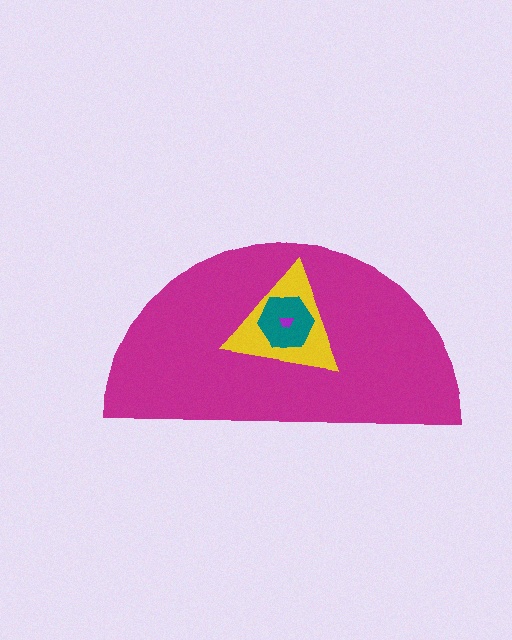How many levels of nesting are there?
4.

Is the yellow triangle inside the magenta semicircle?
Yes.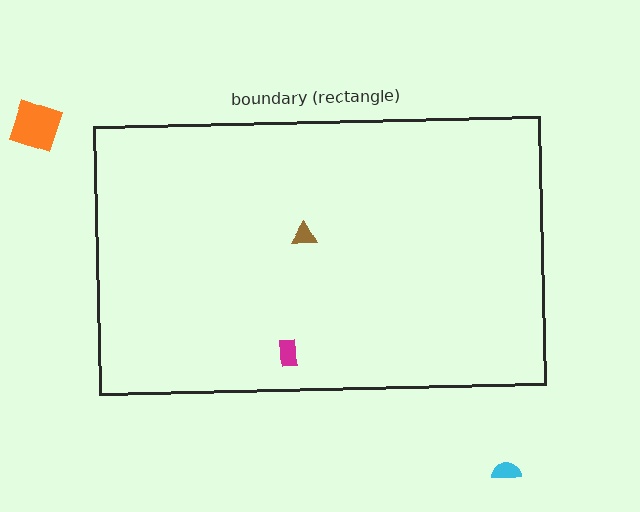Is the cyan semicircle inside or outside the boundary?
Outside.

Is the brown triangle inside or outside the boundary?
Inside.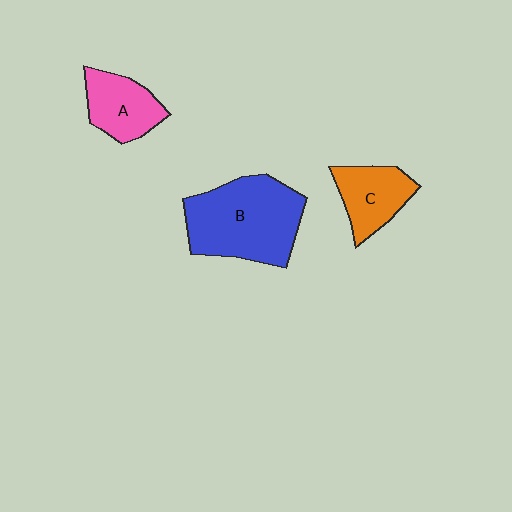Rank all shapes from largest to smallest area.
From largest to smallest: B (blue), C (orange), A (pink).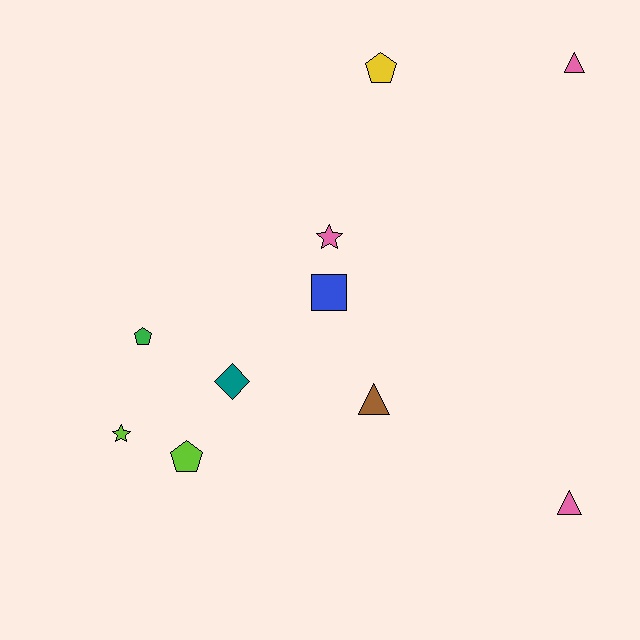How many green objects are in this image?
There is 1 green object.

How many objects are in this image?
There are 10 objects.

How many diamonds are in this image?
There is 1 diamond.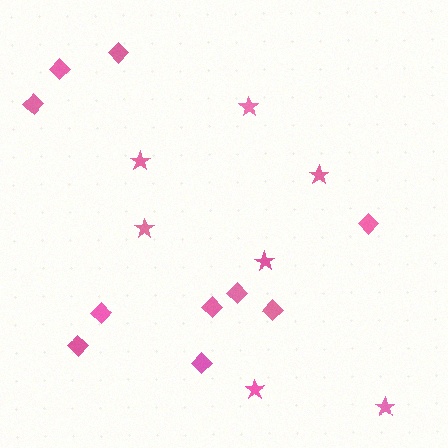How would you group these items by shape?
There are 2 groups: one group of diamonds (10) and one group of stars (7).